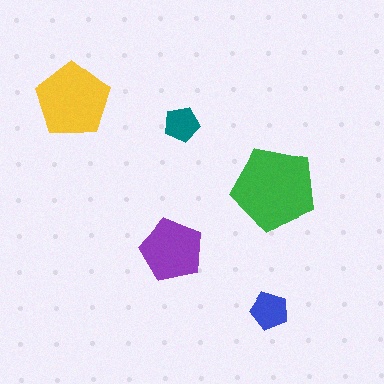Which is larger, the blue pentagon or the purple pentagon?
The purple one.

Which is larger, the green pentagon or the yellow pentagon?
The green one.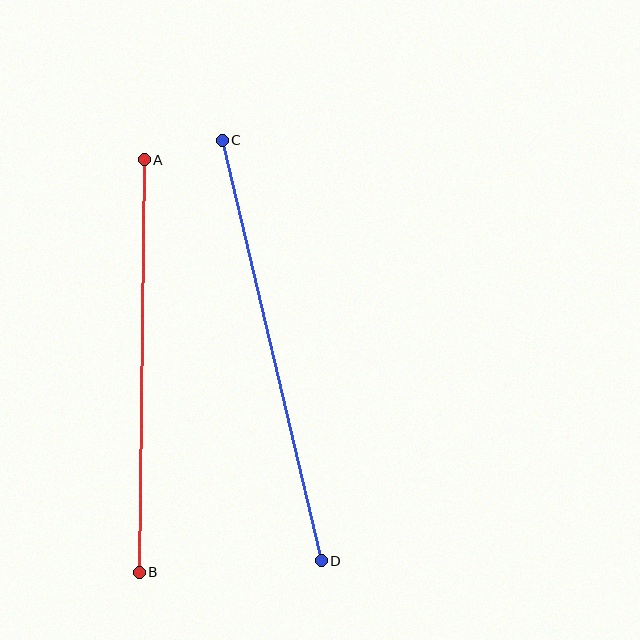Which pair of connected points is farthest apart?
Points C and D are farthest apart.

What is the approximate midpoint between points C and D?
The midpoint is at approximately (272, 351) pixels.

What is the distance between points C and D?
The distance is approximately 432 pixels.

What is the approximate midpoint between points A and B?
The midpoint is at approximately (142, 366) pixels.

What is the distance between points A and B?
The distance is approximately 412 pixels.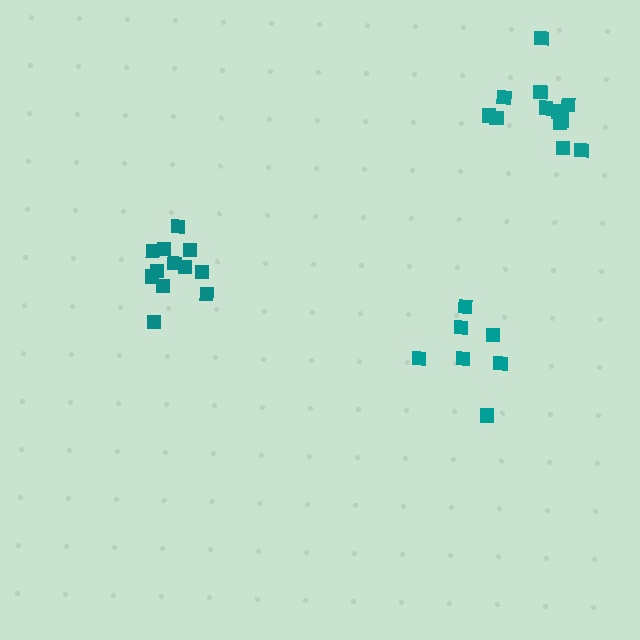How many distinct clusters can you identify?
There are 3 distinct clusters.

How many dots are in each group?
Group 1: 7 dots, Group 2: 12 dots, Group 3: 13 dots (32 total).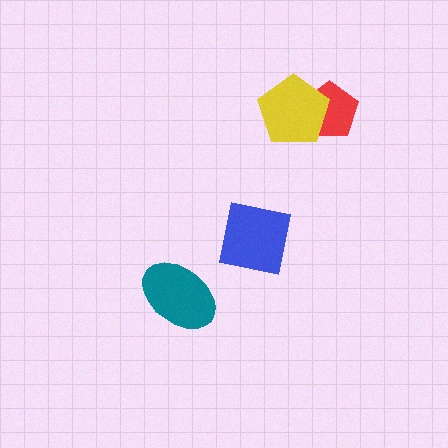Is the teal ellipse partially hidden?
No, no other shape covers it.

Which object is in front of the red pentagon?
The yellow pentagon is in front of the red pentagon.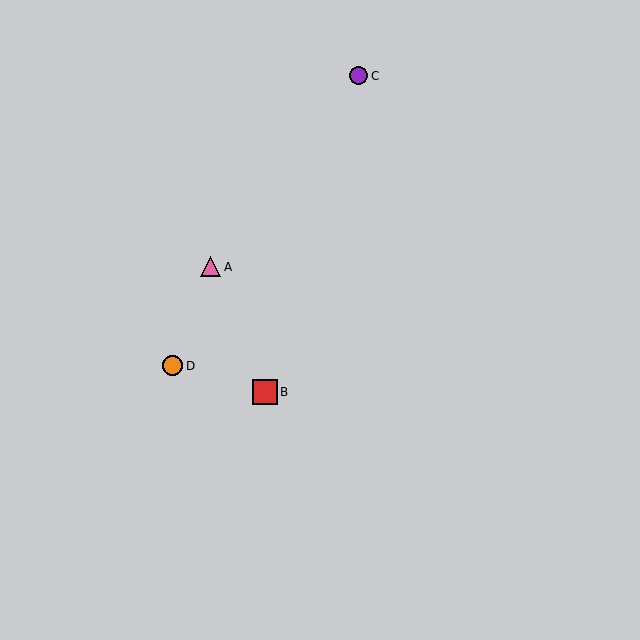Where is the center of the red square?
The center of the red square is at (265, 392).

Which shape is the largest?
The red square (labeled B) is the largest.